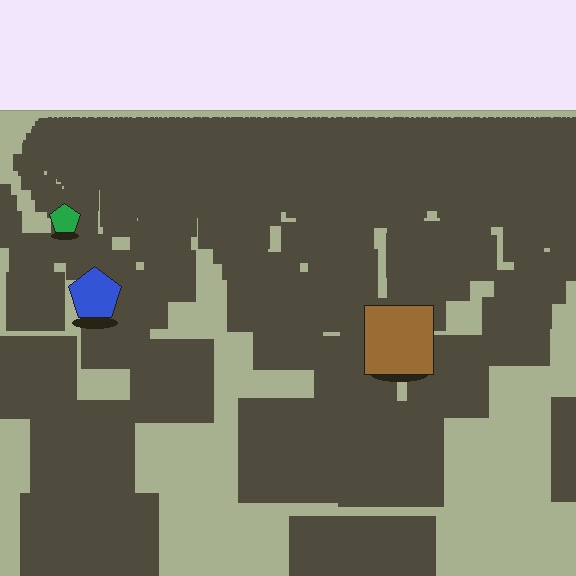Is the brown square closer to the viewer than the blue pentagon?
Yes. The brown square is closer — you can tell from the texture gradient: the ground texture is coarser near it.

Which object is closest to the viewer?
The brown square is closest. The texture marks near it are larger and more spread out.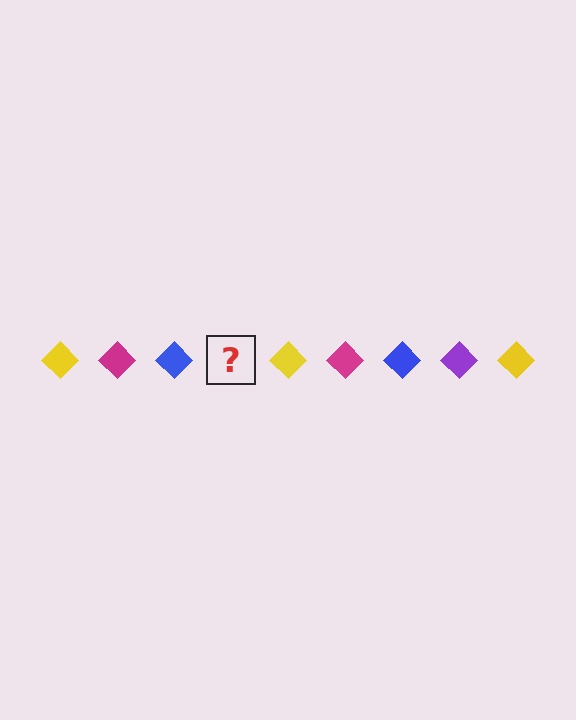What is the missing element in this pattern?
The missing element is a purple diamond.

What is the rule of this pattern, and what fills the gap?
The rule is that the pattern cycles through yellow, magenta, blue, purple diamonds. The gap should be filled with a purple diamond.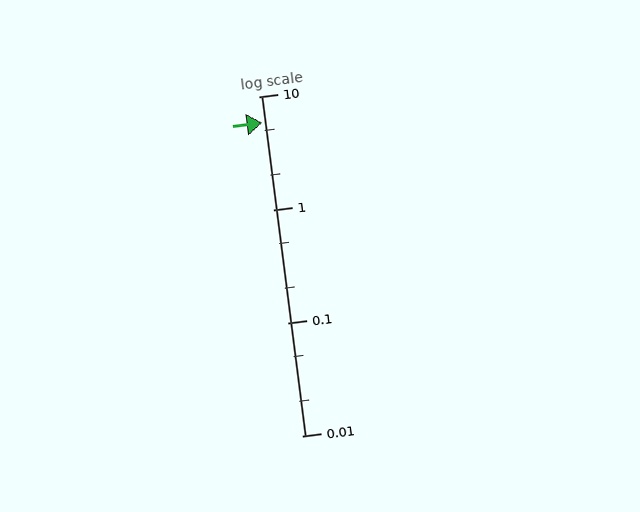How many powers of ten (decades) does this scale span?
The scale spans 3 decades, from 0.01 to 10.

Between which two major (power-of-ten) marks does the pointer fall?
The pointer is between 1 and 10.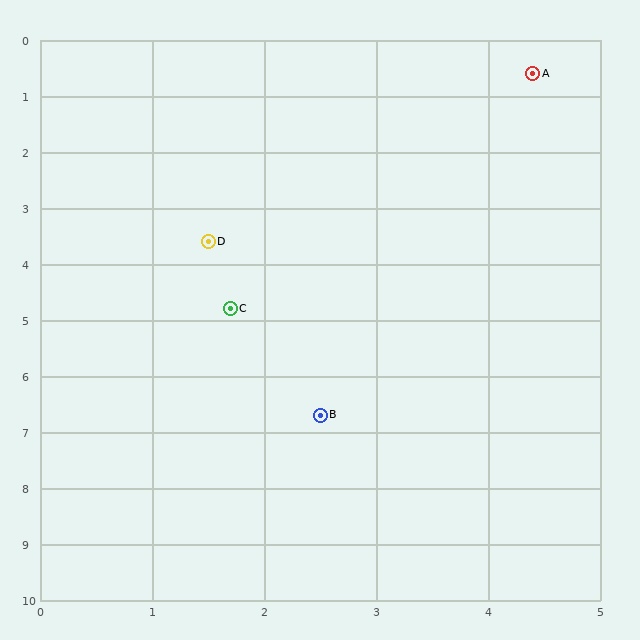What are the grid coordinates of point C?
Point C is at approximately (1.7, 4.8).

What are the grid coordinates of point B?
Point B is at approximately (2.5, 6.7).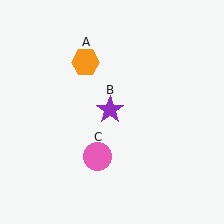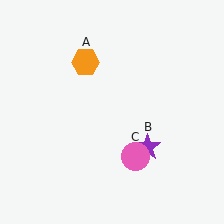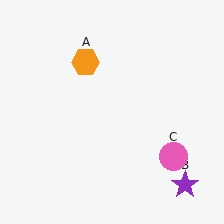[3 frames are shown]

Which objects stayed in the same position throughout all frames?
Orange hexagon (object A) remained stationary.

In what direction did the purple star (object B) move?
The purple star (object B) moved down and to the right.